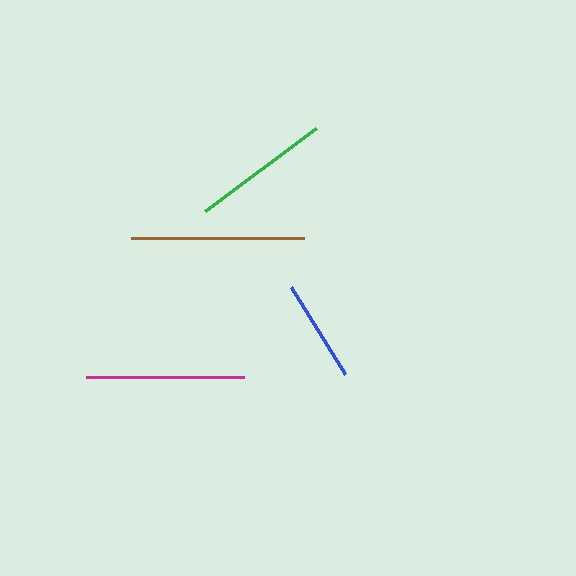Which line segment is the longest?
The brown line is the longest at approximately 172 pixels.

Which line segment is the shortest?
The blue line is the shortest at approximately 102 pixels.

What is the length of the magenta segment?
The magenta segment is approximately 157 pixels long.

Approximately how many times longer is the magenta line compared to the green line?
The magenta line is approximately 1.1 times the length of the green line.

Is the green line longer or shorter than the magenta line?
The magenta line is longer than the green line.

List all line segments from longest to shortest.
From longest to shortest: brown, magenta, green, blue.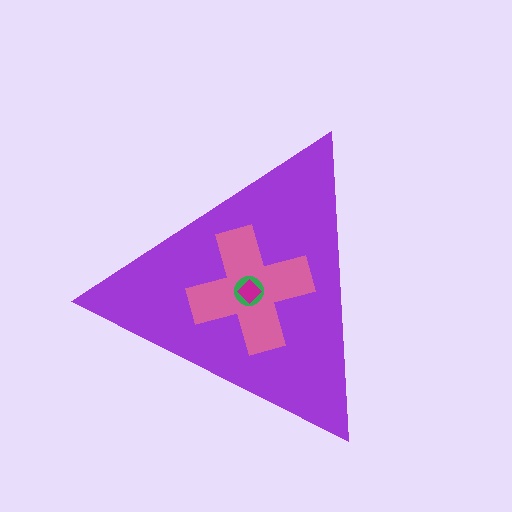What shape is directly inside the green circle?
The magenta diamond.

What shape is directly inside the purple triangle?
The pink cross.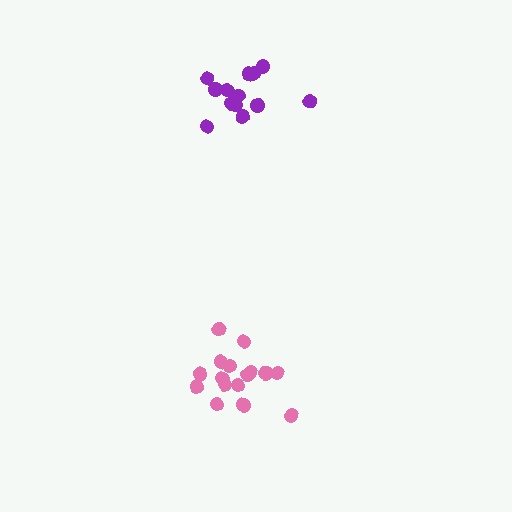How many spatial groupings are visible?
There are 2 spatial groupings.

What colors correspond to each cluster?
The clusters are colored: pink, purple.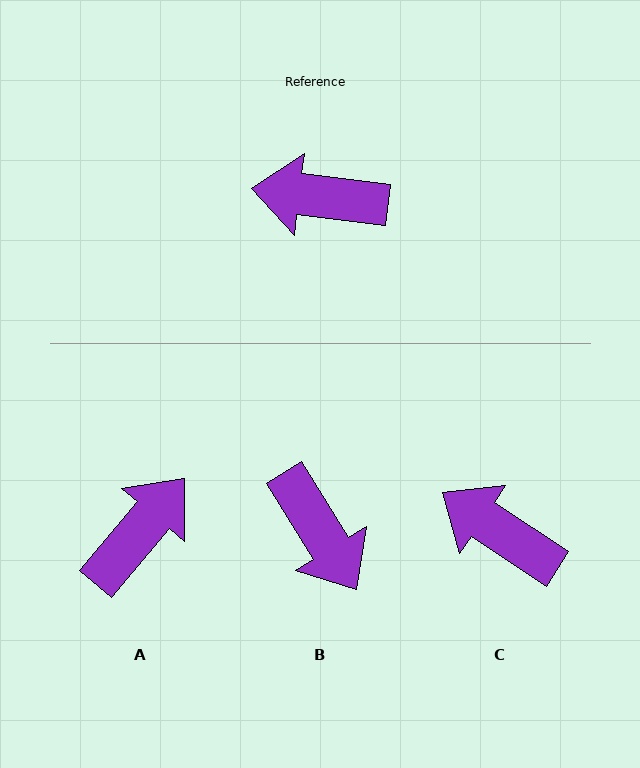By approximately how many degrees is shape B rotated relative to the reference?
Approximately 129 degrees counter-clockwise.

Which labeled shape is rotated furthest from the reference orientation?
B, about 129 degrees away.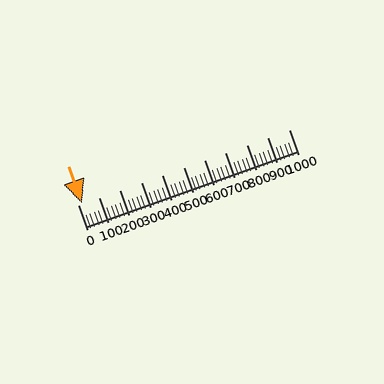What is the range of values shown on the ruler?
The ruler shows values from 0 to 1000.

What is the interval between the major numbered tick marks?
The major tick marks are spaced 100 units apart.